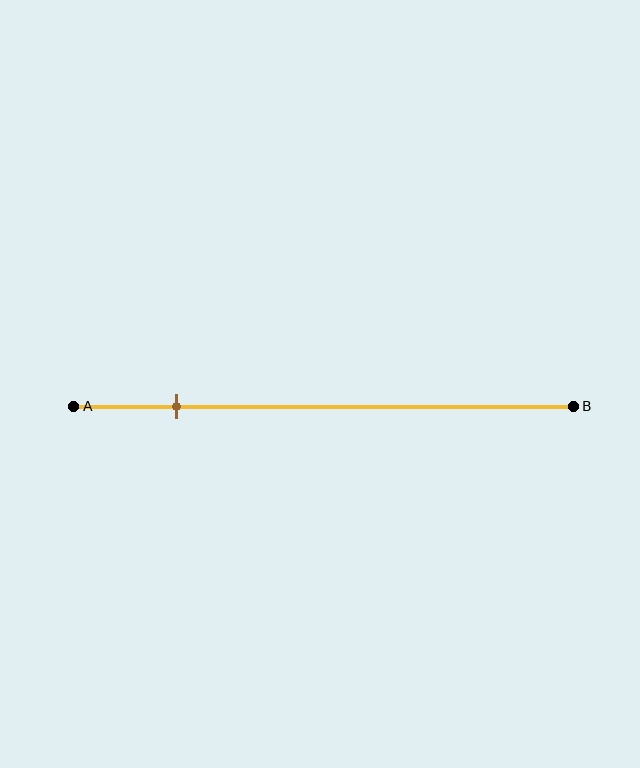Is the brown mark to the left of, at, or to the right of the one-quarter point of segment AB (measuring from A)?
The brown mark is to the left of the one-quarter point of segment AB.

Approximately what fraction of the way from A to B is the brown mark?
The brown mark is approximately 20% of the way from A to B.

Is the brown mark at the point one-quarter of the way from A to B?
No, the mark is at about 20% from A, not at the 25% one-quarter point.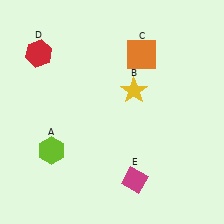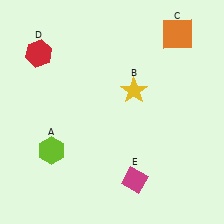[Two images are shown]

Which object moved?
The orange square (C) moved right.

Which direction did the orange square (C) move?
The orange square (C) moved right.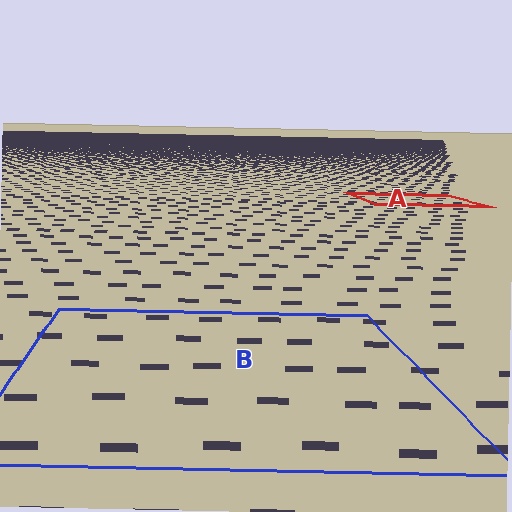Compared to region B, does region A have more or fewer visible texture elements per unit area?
Region A has more texture elements per unit area — they are packed more densely because it is farther away.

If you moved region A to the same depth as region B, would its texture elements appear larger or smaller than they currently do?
They would appear larger. At a closer depth, the same texture elements are projected at a bigger on-screen size.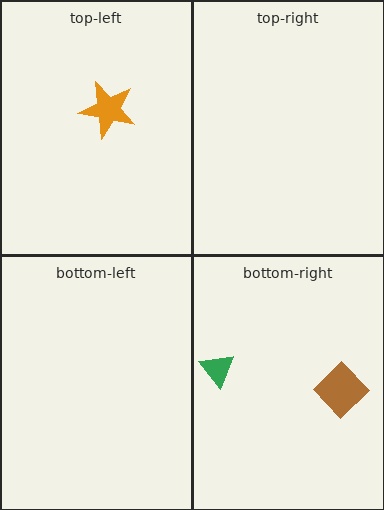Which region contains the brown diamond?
The bottom-right region.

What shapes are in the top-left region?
The orange star.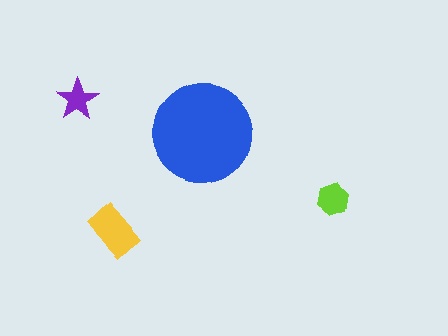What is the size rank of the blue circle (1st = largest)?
1st.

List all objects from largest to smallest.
The blue circle, the yellow rectangle, the lime hexagon, the purple star.